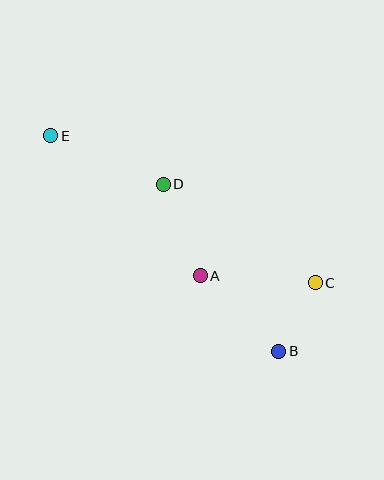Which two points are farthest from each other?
Points B and E are farthest from each other.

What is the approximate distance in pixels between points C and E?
The distance between C and E is approximately 303 pixels.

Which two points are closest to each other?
Points B and C are closest to each other.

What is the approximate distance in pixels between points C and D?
The distance between C and D is approximately 181 pixels.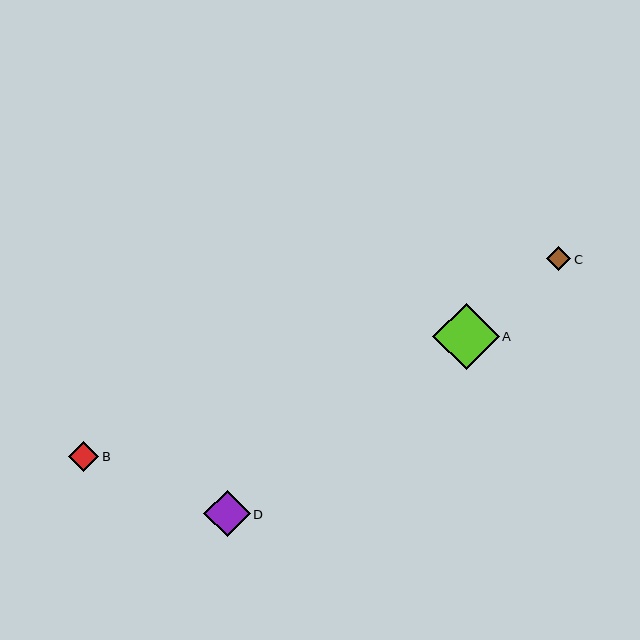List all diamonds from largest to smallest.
From largest to smallest: A, D, B, C.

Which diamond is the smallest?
Diamond C is the smallest with a size of approximately 25 pixels.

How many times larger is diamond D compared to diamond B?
Diamond D is approximately 1.5 times the size of diamond B.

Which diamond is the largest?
Diamond A is the largest with a size of approximately 66 pixels.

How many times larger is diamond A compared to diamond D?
Diamond A is approximately 1.4 times the size of diamond D.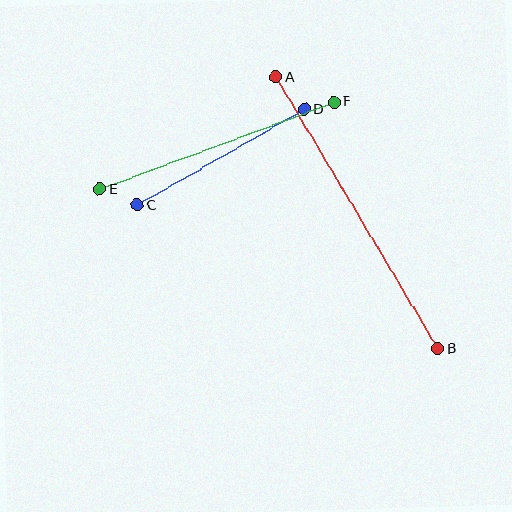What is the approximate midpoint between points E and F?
The midpoint is at approximately (217, 146) pixels.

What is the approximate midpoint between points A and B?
The midpoint is at approximately (356, 213) pixels.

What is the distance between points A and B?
The distance is approximately 316 pixels.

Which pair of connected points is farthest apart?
Points A and B are farthest apart.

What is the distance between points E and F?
The distance is approximately 250 pixels.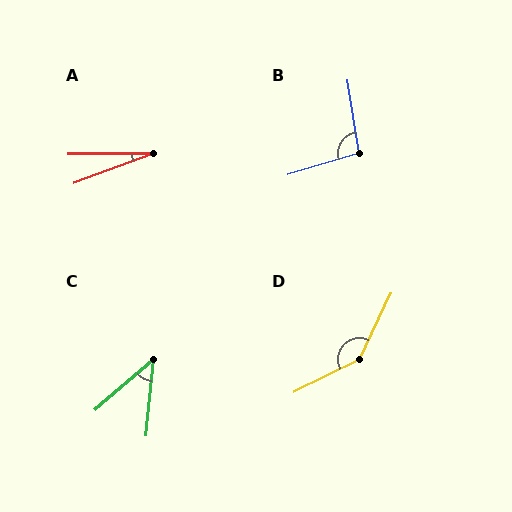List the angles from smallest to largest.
A (20°), C (44°), B (98°), D (142°).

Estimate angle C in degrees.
Approximately 44 degrees.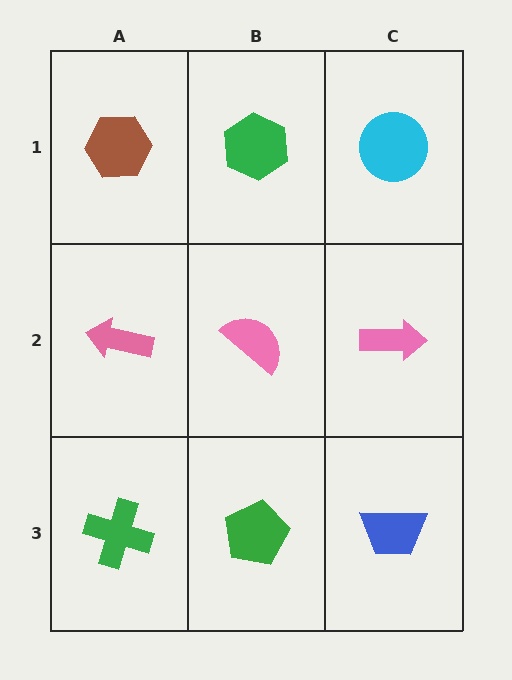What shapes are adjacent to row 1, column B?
A pink semicircle (row 2, column B), a brown hexagon (row 1, column A), a cyan circle (row 1, column C).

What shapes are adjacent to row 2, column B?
A green hexagon (row 1, column B), a green pentagon (row 3, column B), a pink arrow (row 2, column A), a pink arrow (row 2, column C).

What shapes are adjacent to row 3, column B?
A pink semicircle (row 2, column B), a green cross (row 3, column A), a blue trapezoid (row 3, column C).